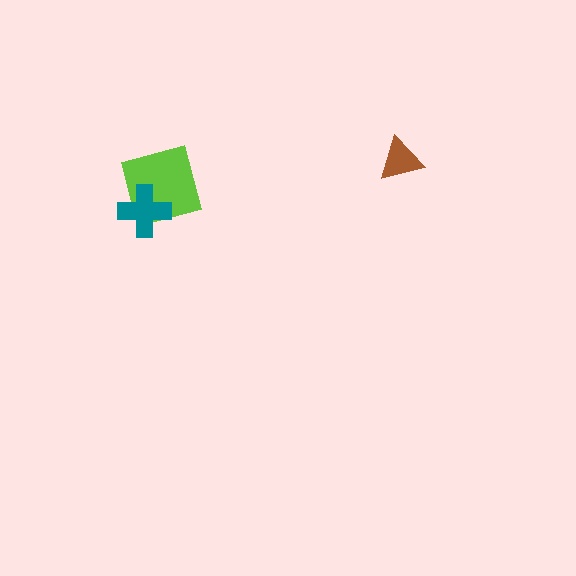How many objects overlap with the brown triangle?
0 objects overlap with the brown triangle.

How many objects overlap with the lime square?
1 object overlaps with the lime square.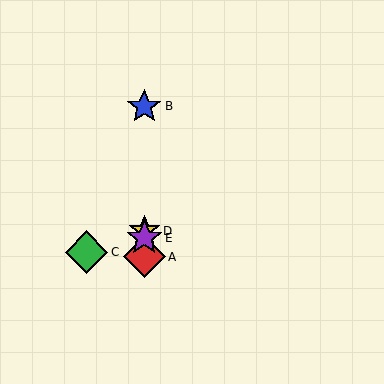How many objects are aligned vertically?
4 objects (A, B, D, E) are aligned vertically.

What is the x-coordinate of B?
Object B is at x≈144.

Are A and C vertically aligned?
No, A is at x≈144 and C is at x≈87.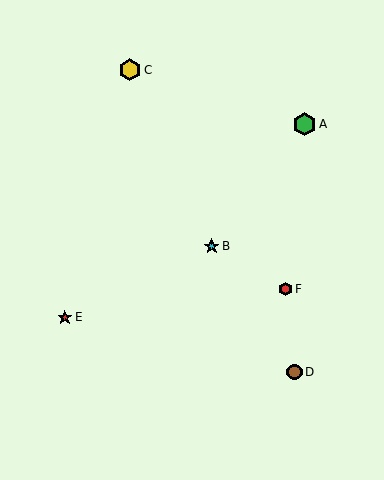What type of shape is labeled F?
Shape F is a red hexagon.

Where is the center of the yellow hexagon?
The center of the yellow hexagon is at (130, 70).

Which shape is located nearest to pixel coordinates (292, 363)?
The brown circle (labeled D) at (295, 372) is nearest to that location.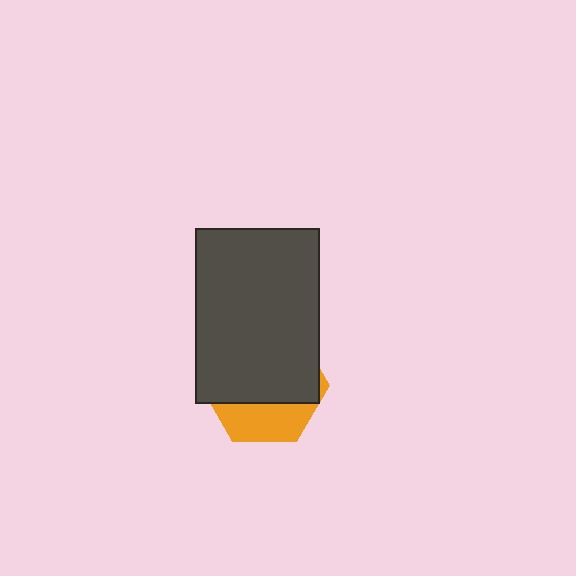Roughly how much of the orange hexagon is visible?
A small part of it is visible (roughly 32%).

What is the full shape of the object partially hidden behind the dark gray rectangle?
The partially hidden object is an orange hexagon.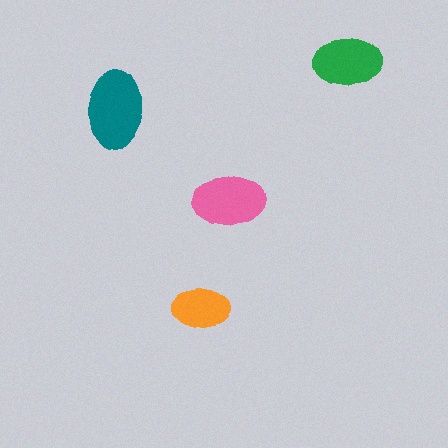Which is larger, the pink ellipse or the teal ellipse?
The teal one.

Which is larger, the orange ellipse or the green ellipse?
The green one.